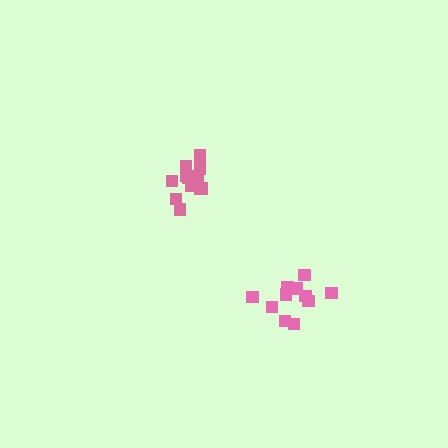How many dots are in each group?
Group 1: 11 dots, Group 2: 13 dots (24 total).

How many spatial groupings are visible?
There are 2 spatial groupings.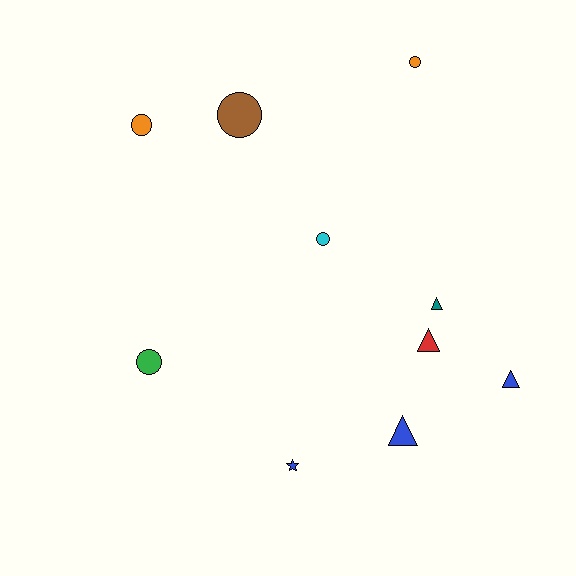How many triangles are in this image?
There are 4 triangles.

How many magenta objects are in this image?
There are no magenta objects.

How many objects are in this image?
There are 10 objects.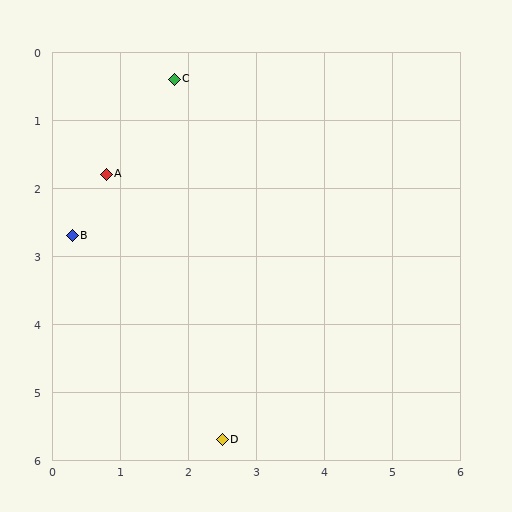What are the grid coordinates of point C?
Point C is at approximately (1.8, 0.4).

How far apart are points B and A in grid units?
Points B and A are about 1.0 grid units apart.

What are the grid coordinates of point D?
Point D is at approximately (2.5, 5.7).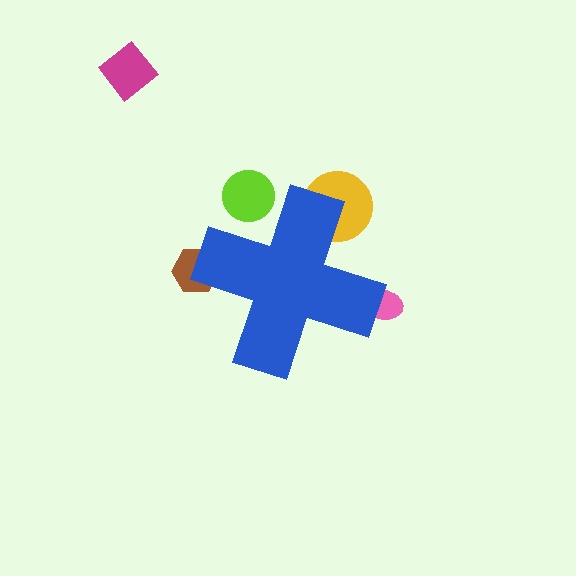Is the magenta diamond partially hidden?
No, the magenta diamond is fully visible.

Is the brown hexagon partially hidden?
Yes, the brown hexagon is partially hidden behind the blue cross.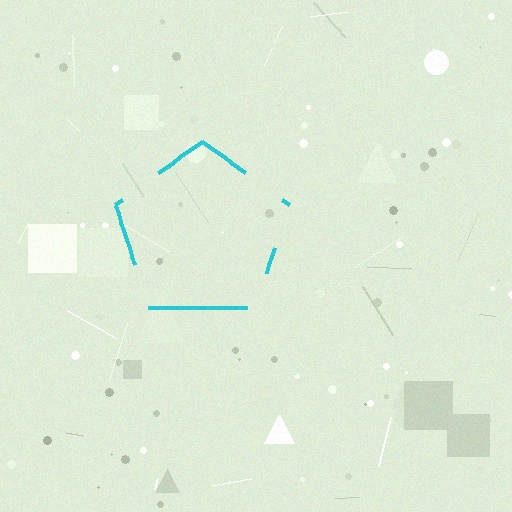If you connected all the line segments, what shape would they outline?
They would outline a pentagon.